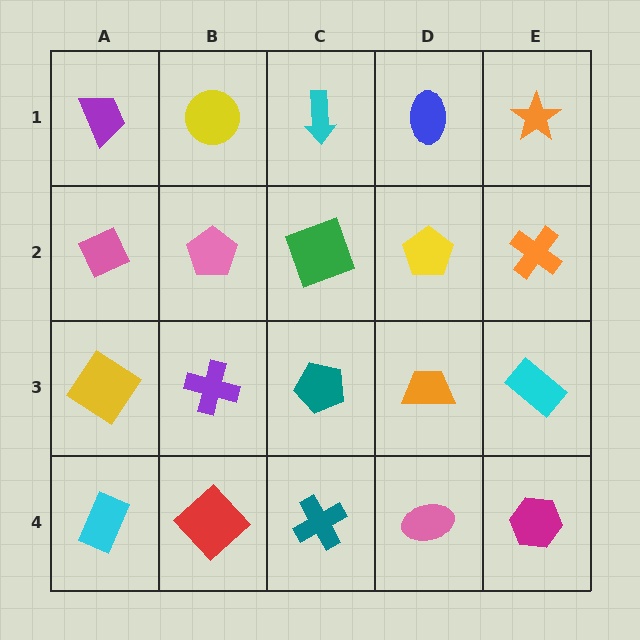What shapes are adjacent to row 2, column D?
A blue ellipse (row 1, column D), an orange trapezoid (row 3, column D), a green square (row 2, column C), an orange cross (row 2, column E).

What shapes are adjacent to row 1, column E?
An orange cross (row 2, column E), a blue ellipse (row 1, column D).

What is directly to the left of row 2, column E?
A yellow pentagon.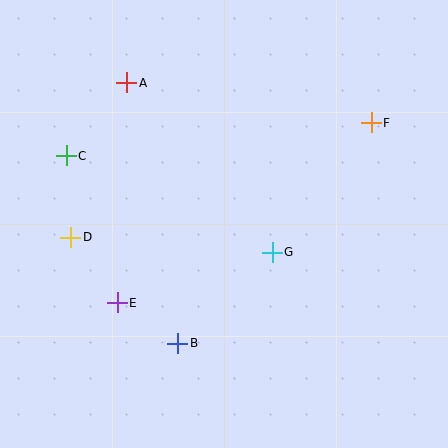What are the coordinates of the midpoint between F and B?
The midpoint between F and B is at (275, 233).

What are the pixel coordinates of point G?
Point G is at (272, 252).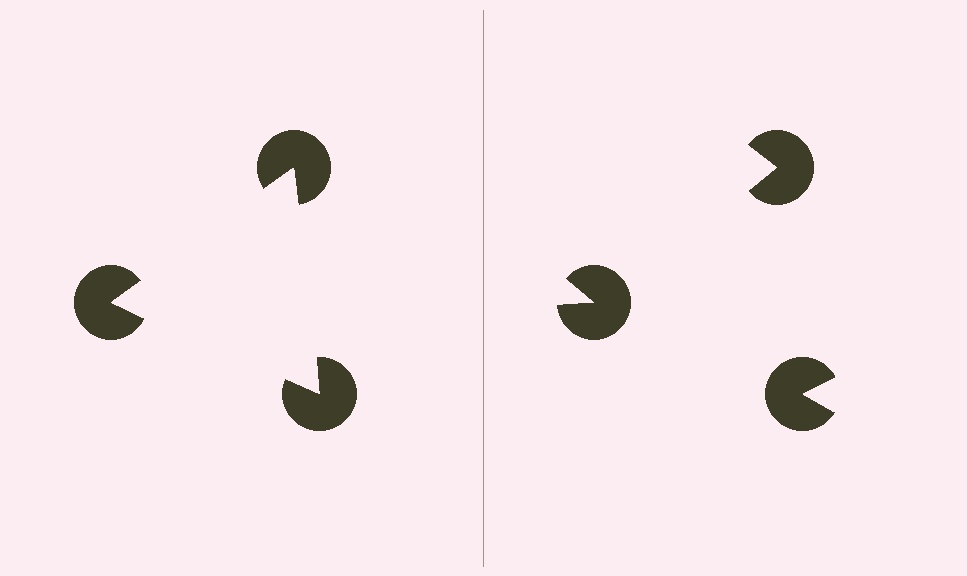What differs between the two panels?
The pac-man discs are positioned identically on both sides; only the wedge orientations differ. On the left they align to a triangle; on the right they are misaligned.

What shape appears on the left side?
An illusory triangle.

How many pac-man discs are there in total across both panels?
6 — 3 on each side.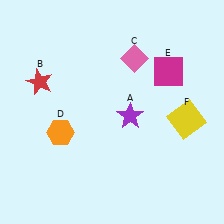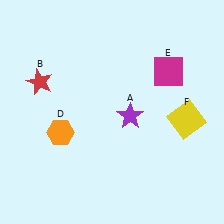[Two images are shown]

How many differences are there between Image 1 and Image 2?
There is 1 difference between the two images.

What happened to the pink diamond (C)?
The pink diamond (C) was removed in Image 2. It was in the top-right area of Image 1.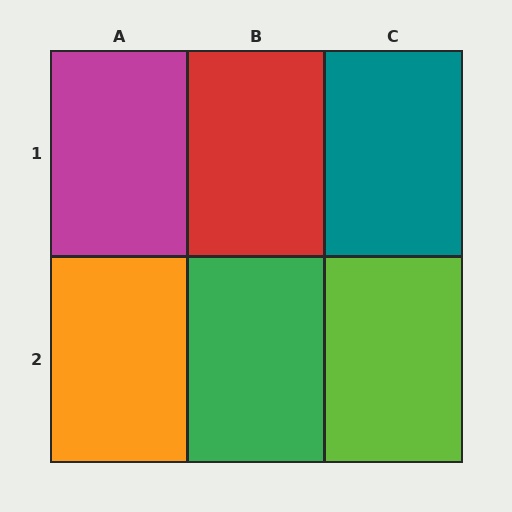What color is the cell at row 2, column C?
Lime.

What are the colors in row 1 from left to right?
Magenta, red, teal.